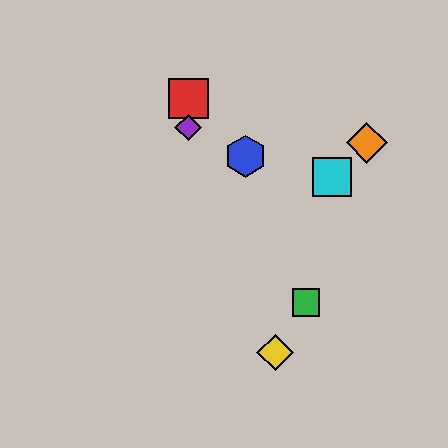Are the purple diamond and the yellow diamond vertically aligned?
No, the purple diamond is at x≈188 and the yellow diamond is at x≈275.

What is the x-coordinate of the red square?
The red square is at x≈188.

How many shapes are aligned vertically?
2 shapes (the red square, the purple diamond) are aligned vertically.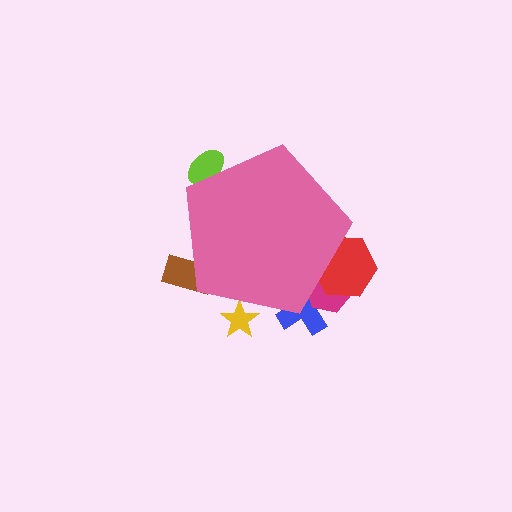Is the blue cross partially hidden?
Yes, the blue cross is partially hidden behind the pink pentagon.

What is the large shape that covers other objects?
A pink pentagon.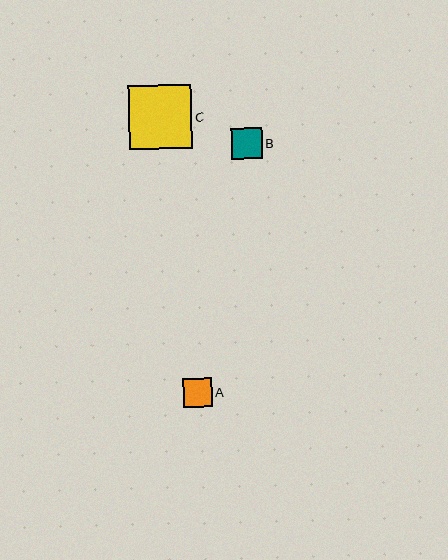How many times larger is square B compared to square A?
Square B is approximately 1.1 times the size of square A.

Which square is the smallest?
Square A is the smallest with a size of approximately 28 pixels.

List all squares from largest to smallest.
From largest to smallest: C, B, A.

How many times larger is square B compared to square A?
Square B is approximately 1.1 times the size of square A.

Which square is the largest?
Square C is the largest with a size of approximately 64 pixels.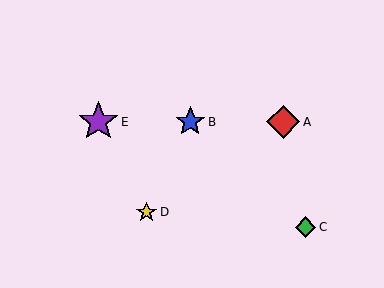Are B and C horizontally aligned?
No, B is at y≈122 and C is at y≈227.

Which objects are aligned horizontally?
Objects A, B, E are aligned horizontally.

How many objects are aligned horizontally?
3 objects (A, B, E) are aligned horizontally.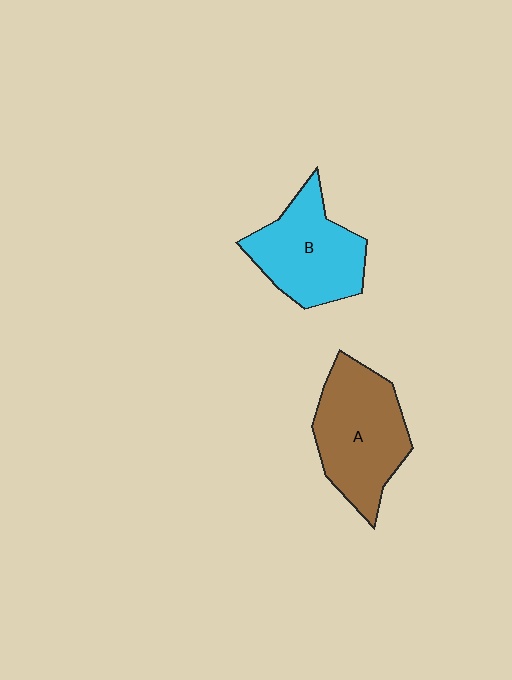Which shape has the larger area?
Shape A (brown).